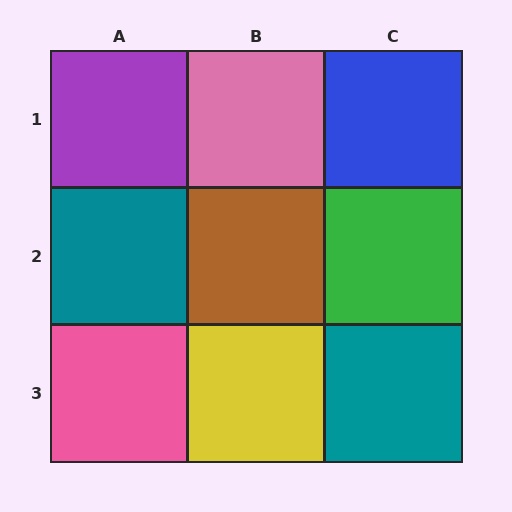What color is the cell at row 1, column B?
Pink.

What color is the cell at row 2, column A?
Teal.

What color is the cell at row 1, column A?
Purple.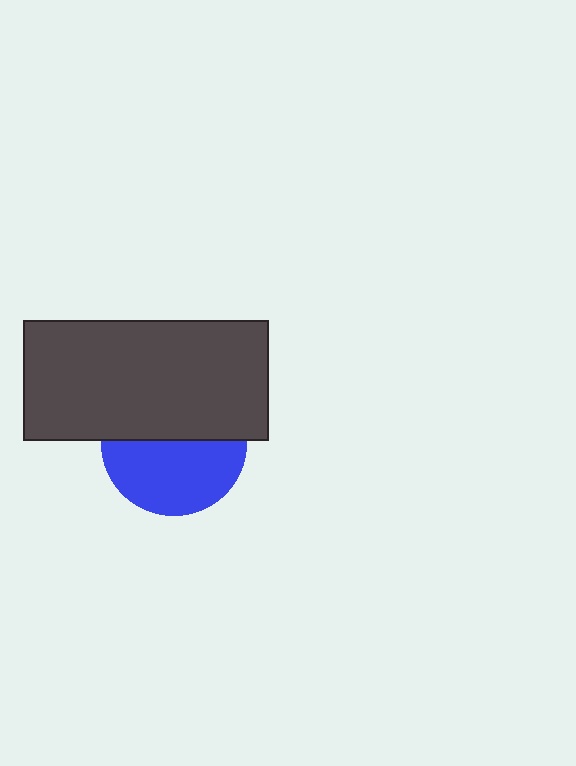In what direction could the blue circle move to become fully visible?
The blue circle could move down. That would shift it out from behind the dark gray rectangle entirely.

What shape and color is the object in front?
The object in front is a dark gray rectangle.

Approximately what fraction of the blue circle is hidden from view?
Roughly 48% of the blue circle is hidden behind the dark gray rectangle.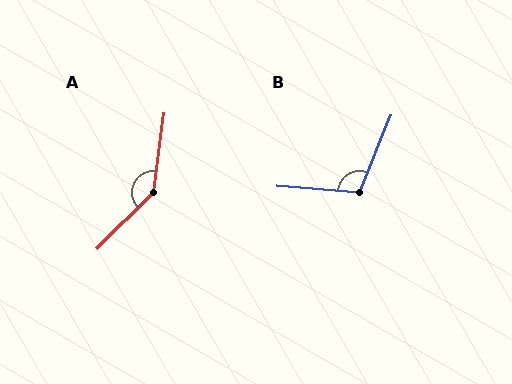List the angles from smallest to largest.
B (108°), A (143°).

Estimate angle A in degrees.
Approximately 143 degrees.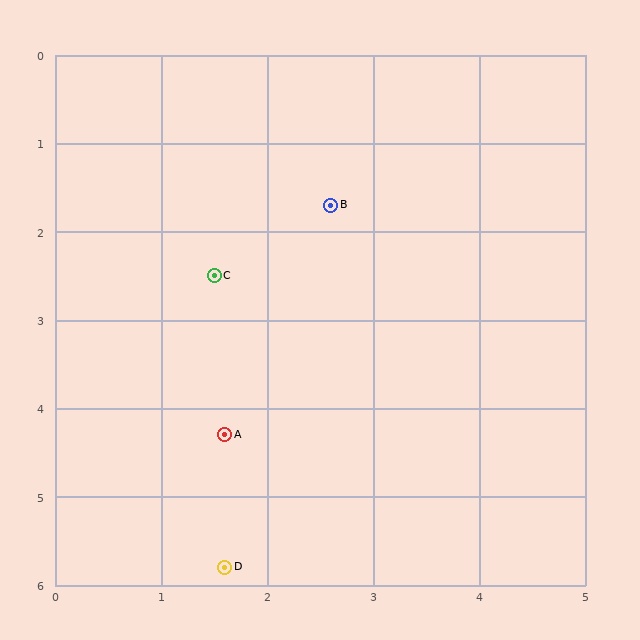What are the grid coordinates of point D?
Point D is at approximately (1.6, 5.8).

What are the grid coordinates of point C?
Point C is at approximately (1.5, 2.5).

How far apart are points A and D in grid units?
Points A and D are about 1.5 grid units apart.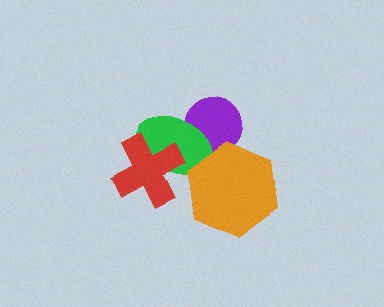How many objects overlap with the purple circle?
2 objects overlap with the purple circle.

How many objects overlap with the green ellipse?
3 objects overlap with the green ellipse.